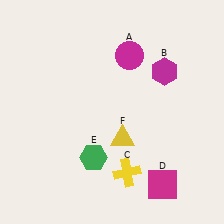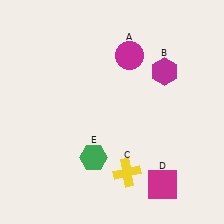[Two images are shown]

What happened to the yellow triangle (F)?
The yellow triangle (F) was removed in Image 2. It was in the bottom-right area of Image 1.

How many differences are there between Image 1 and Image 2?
There is 1 difference between the two images.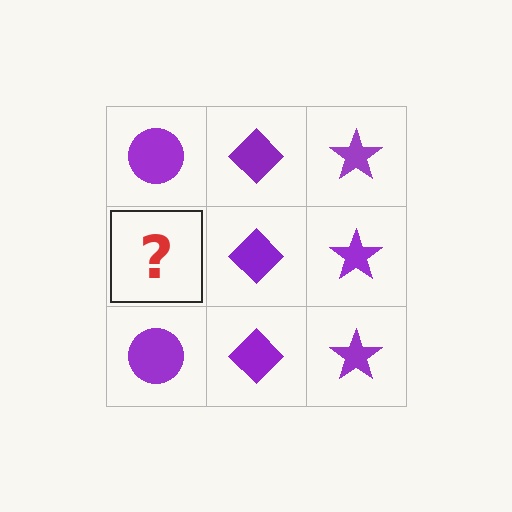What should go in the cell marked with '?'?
The missing cell should contain a purple circle.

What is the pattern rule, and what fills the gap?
The rule is that each column has a consistent shape. The gap should be filled with a purple circle.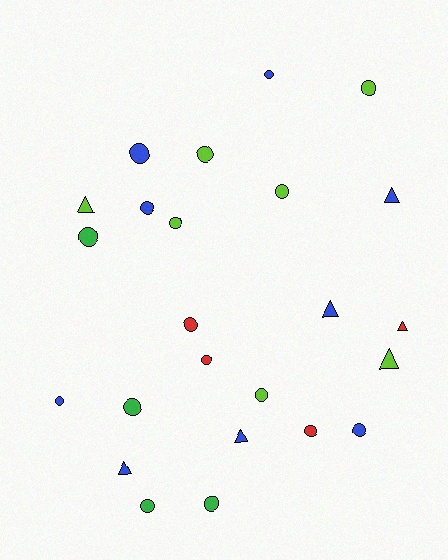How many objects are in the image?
There are 24 objects.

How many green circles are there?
There are 4 green circles.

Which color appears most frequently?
Blue, with 9 objects.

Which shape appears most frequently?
Circle, with 17 objects.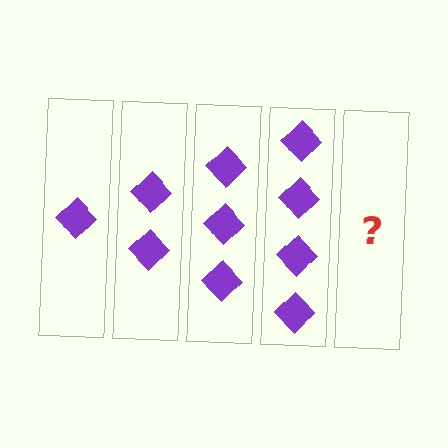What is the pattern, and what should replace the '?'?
The pattern is that each step adds one more diamond. The '?' should be 5 diamonds.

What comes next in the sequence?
The next element should be 5 diamonds.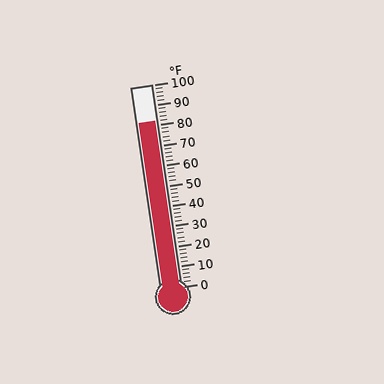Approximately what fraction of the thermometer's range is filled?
The thermometer is filled to approximately 80% of its range.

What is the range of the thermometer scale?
The thermometer scale ranges from 0°F to 100°F.